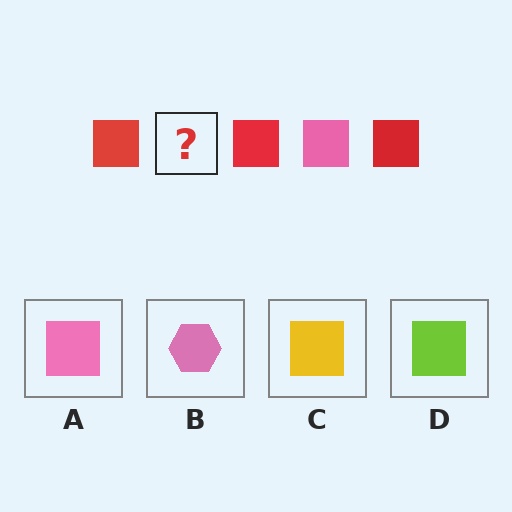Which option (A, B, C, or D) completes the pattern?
A.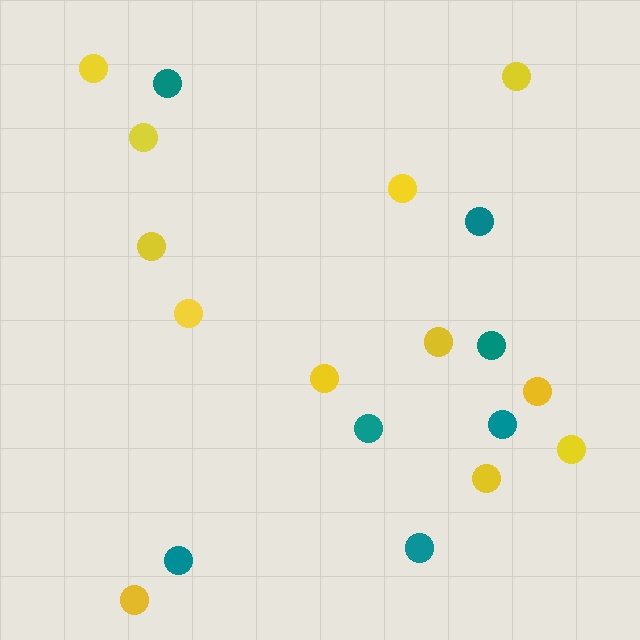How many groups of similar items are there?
There are 2 groups: one group of yellow circles (12) and one group of teal circles (7).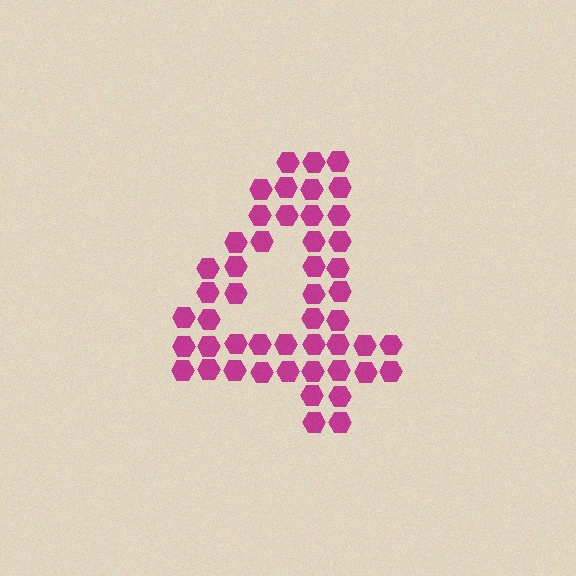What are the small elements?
The small elements are hexagons.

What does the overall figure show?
The overall figure shows the digit 4.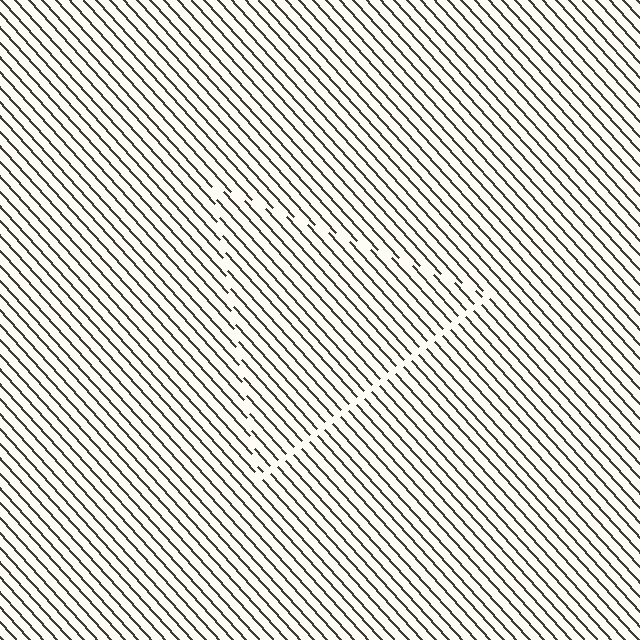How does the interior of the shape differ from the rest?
The interior of the shape contains the same grating, shifted by half a period — the contour is defined by the phase discontinuity where line-ends from the inner and outer gratings abut.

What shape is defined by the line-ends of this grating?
An illusory triangle. The interior of the shape contains the same grating, shifted by half a period — the contour is defined by the phase discontinuity where line-ends from the inner and outer gratings abut.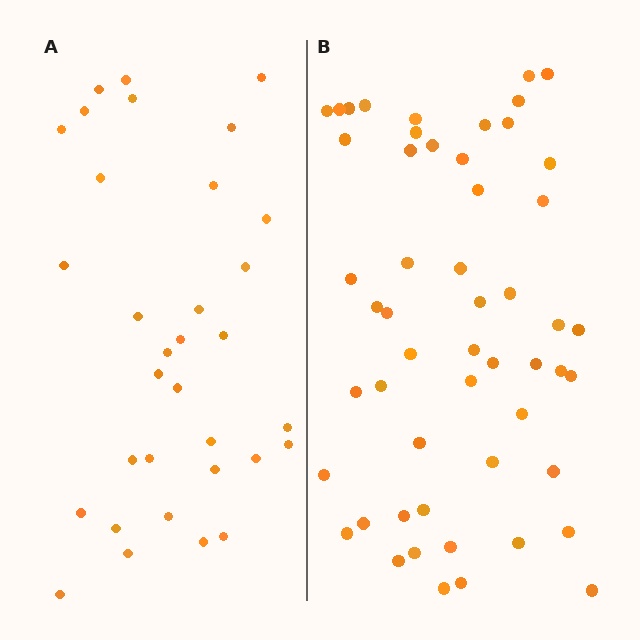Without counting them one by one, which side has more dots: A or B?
Region B (the right region) has more dots.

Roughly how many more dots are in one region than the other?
Region B has approximately 20 more dots than region A.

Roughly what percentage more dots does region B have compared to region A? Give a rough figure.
About 60% more.